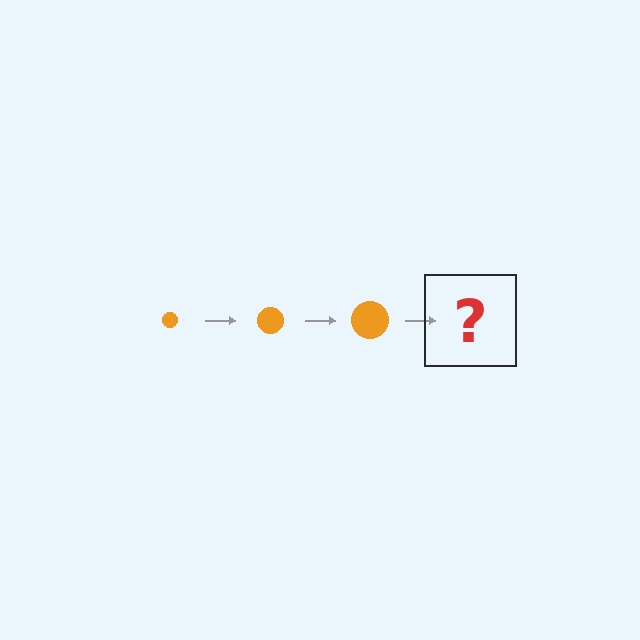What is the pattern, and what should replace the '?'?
The pattern is that the circle gets progressively larger each step. The '?' should be an orange circle, larger than the previous one.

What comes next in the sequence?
The next element should be an orange circle, larger than the previous one.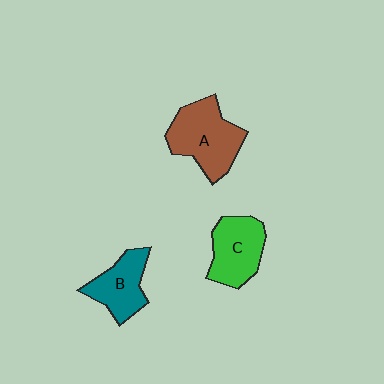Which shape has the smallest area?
Shape B (teal).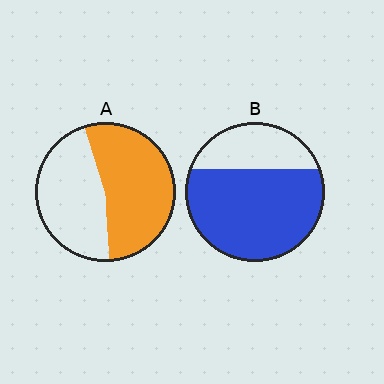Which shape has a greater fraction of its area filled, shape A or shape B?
Shape B.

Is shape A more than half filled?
Yes.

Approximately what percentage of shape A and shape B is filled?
A is approximately 55% and B is approximately 70%.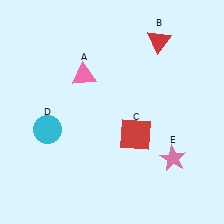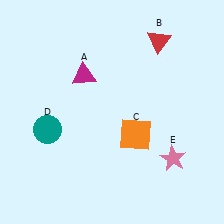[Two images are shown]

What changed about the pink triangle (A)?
In Image 1, A is pink. In Image 2, it changed to magenta.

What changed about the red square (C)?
In Image 1, C is red. In Image 2, it changed to orange.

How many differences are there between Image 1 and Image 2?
There are 3 differences between the two images.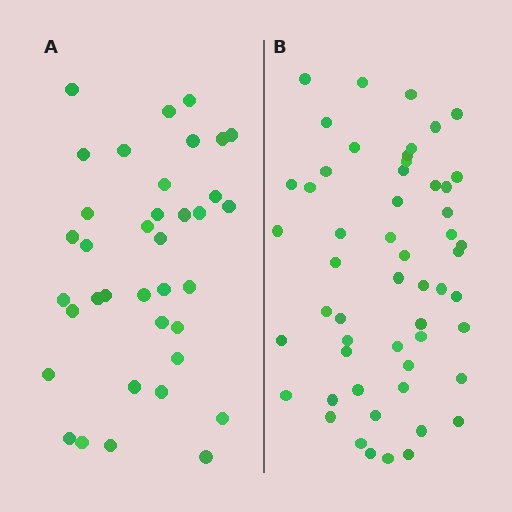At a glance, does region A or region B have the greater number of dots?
Region B (the right region) has more dots.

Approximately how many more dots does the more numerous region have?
Region B has approximately 15 more dots than region A.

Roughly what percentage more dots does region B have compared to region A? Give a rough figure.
About 45% more.